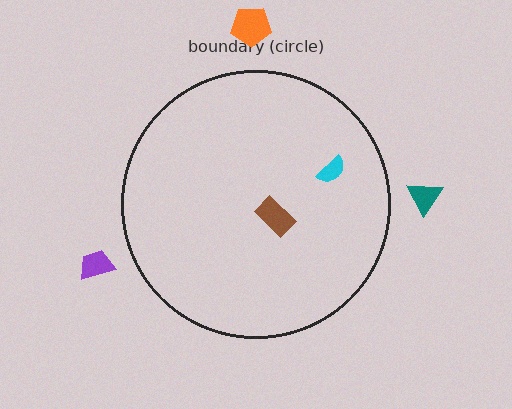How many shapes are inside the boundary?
2 inside, 3 outside.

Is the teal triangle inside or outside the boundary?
Outside.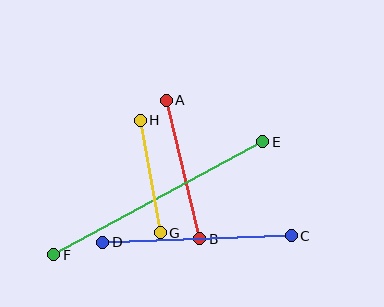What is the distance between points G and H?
The distance is approximately 114 pixels.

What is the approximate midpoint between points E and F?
The midpoint is at approximately (158, 198) pixels.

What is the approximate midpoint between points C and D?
The midpoint is at approximately (197, 239) pixels.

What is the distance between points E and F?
The distance is approximately 238 pixels.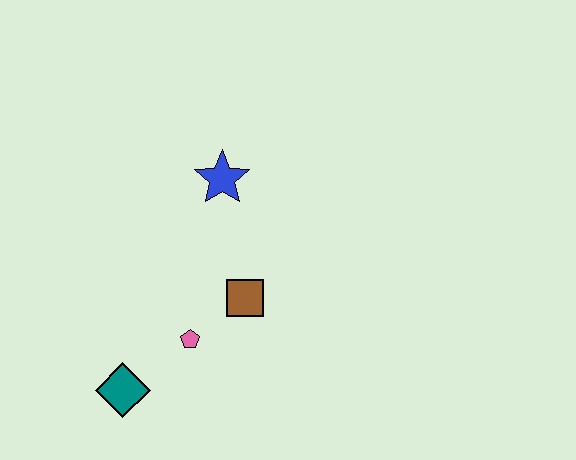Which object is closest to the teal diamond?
The pink pentagon is closest to the teal diamond.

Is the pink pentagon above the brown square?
No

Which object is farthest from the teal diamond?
The blue star is farthest from the teal diamond.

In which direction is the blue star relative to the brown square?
The blue star is above the brown square.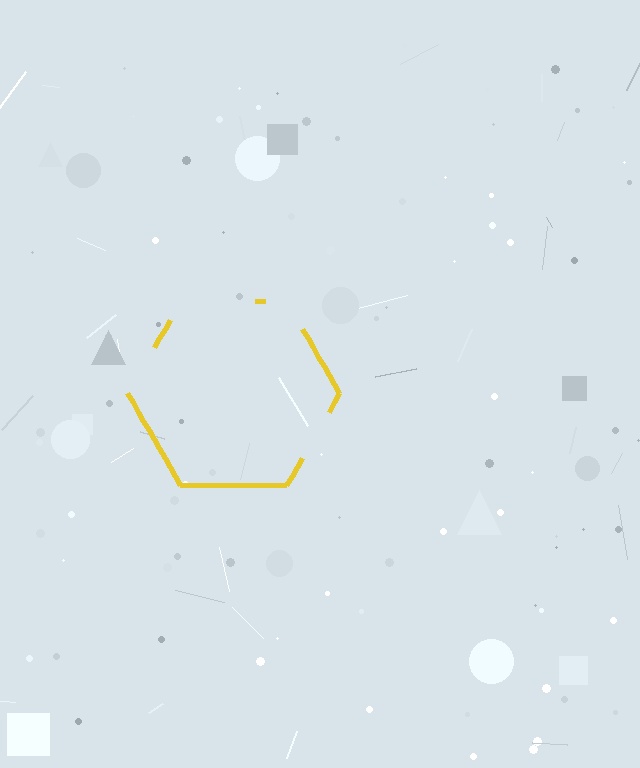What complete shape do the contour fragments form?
The contour fragments form a hexagon.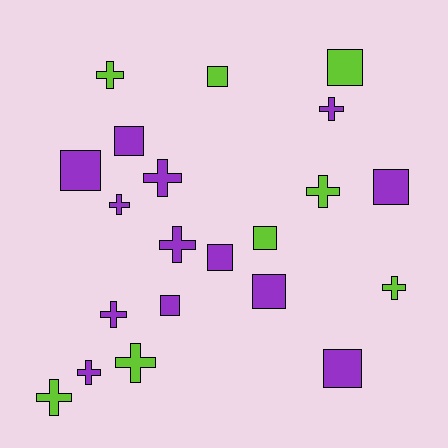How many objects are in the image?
There are 21 objects.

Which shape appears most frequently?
Cross, with 11 objects.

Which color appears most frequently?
Purple, with 13 objects.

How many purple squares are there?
There are 7 purple squares.